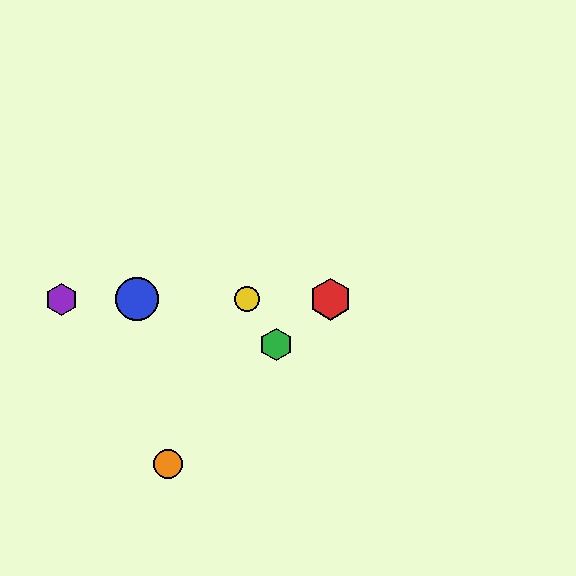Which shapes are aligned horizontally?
The red hexagon, the blue circle, the yellow circle, the purple hexagon are aligned horizontally.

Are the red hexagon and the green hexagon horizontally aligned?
No, the red hexagon is at y≈299 and the green hexagon is at y≈344.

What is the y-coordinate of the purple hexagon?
The purple hexagon is at y≈299.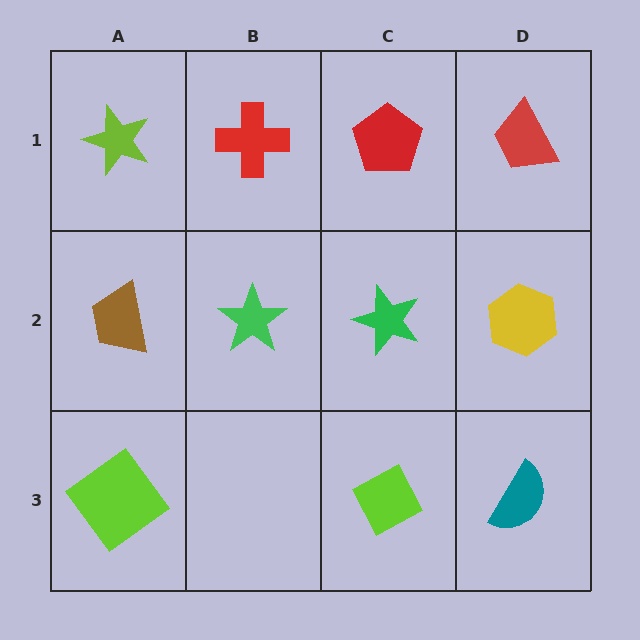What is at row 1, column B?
A red cross.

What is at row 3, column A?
A lime diamond.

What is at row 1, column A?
A lime star.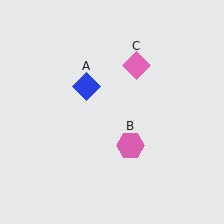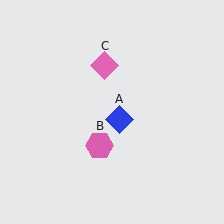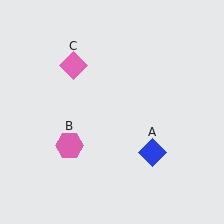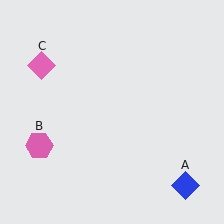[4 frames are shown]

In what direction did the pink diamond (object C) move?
The pink diamond (object C) moved left.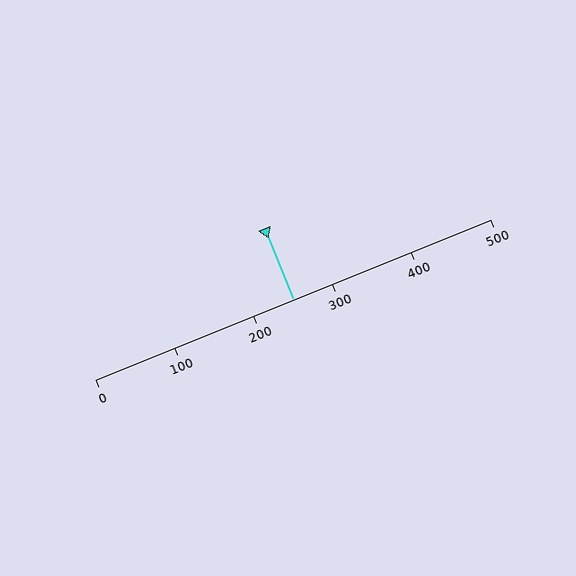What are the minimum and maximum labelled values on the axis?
The axis runs from 0 to 500.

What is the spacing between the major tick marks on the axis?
The major ticks are spaced 100 apart.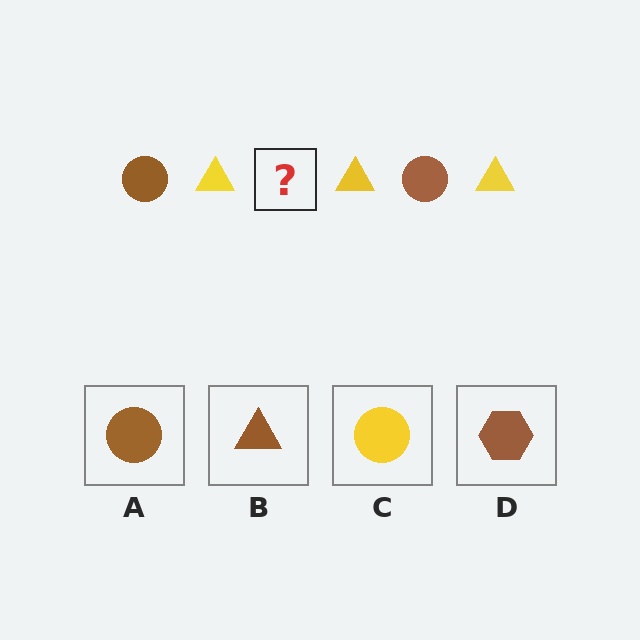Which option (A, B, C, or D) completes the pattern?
A.